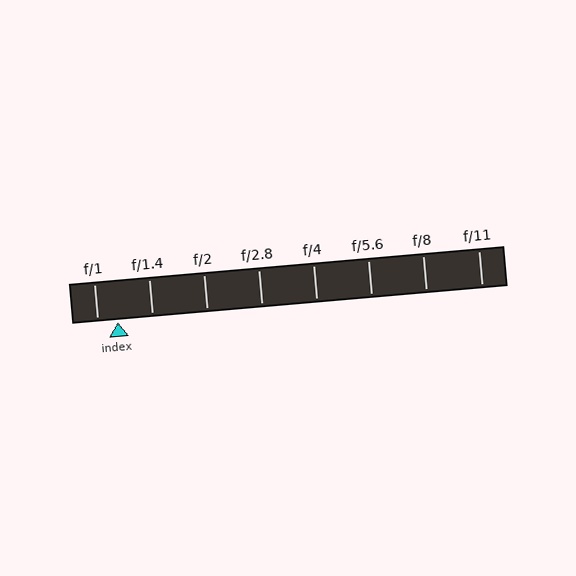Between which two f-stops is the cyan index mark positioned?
The index mark is between f/1 and f/1.4.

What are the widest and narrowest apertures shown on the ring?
The widest aperture shown is f/1 and the narrowest is f/11.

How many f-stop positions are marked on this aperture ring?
There are 8 f-stop positions marked.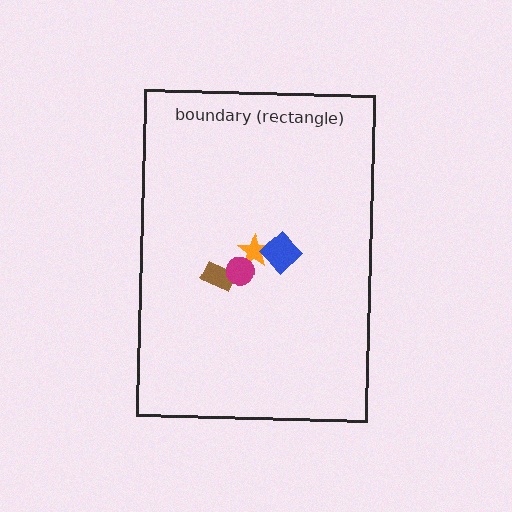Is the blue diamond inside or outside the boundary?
Inside.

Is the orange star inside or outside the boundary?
Inside.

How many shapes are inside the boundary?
4 inside, 0 outside.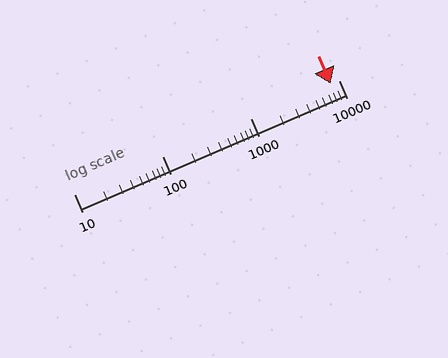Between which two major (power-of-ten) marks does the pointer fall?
The pointer is between 1000 and 10000.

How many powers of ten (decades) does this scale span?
The scale spans 3 decades, from 10 to 10000.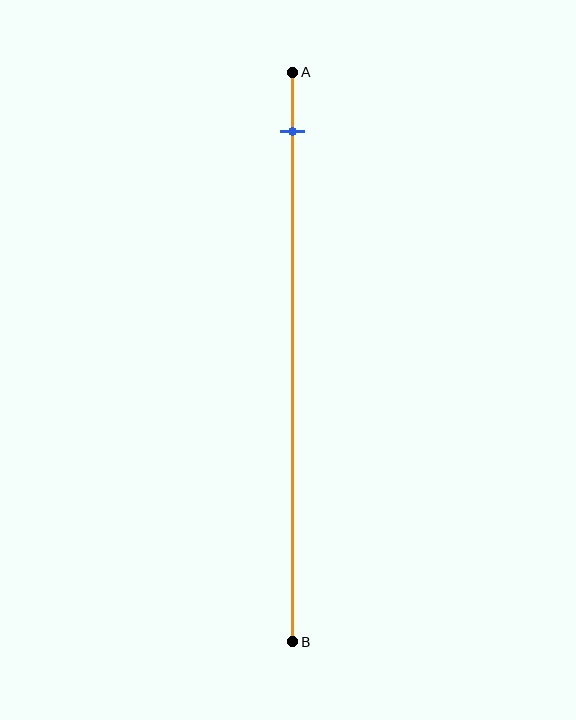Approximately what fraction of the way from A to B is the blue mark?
The blue mark is approximately 10% of the way from A to B.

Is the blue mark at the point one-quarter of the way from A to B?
No, the mark is at about 10% from A, not at the 25% one-quarter point.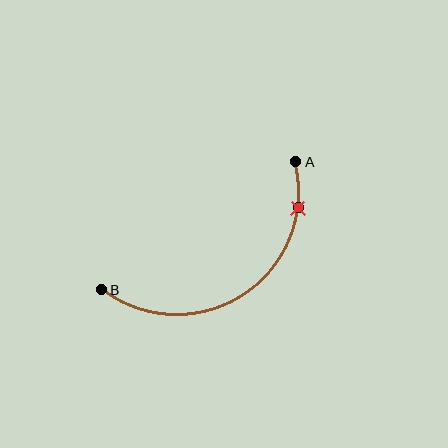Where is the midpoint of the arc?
The arc midpoint is the point on the curve farthest from the straight line joining A and B. It sits below that line.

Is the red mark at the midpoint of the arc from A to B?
No. The red mark lies on the arc but is closer to endpoint A. The arc midpoint would be at the point on the curve equidistant along the arc from both A and B.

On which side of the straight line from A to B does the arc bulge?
The arc bulges below the straight line connecting A and B.